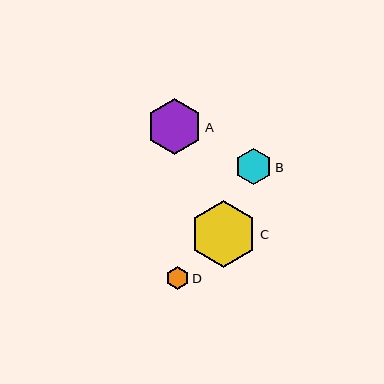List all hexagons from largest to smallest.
From largest to smallest: C, A, B, D.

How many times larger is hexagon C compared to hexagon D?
Hexagon C is approximately 2.9 times the size of hexagon D.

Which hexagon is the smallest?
Hexagon D is the smallest with a size of approximately 23 pixels.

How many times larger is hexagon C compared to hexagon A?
Hexagon C is approximately 1.2 times the size of hexagon A.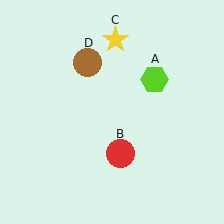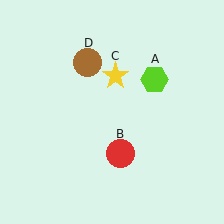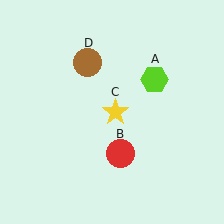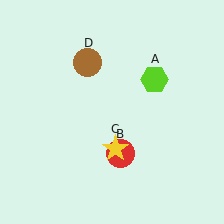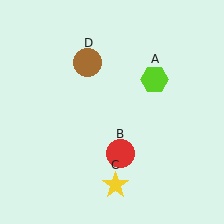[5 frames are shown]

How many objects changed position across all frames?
1 object changed position: yellow star (object C).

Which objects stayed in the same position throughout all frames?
Lime hexagon (object A) and red circle (object B) and brown circle (object D) remained stationary.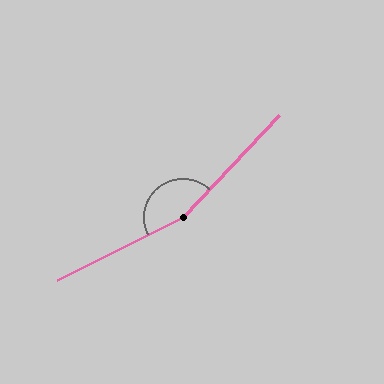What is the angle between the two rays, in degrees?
Approximately 160 degrees.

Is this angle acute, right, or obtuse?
It is obtuse.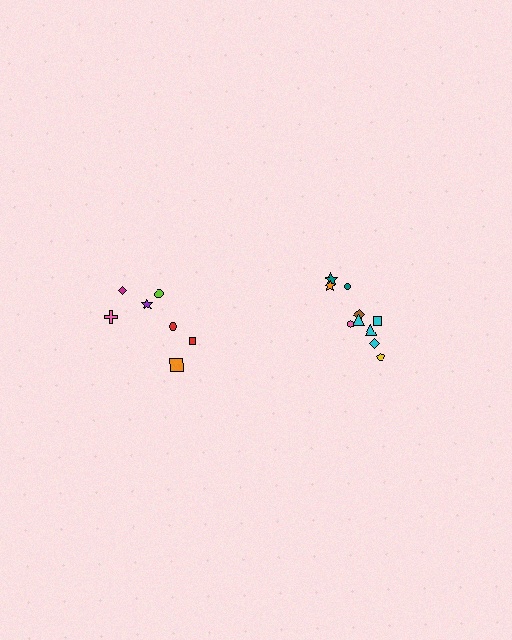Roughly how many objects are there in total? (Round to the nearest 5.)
Roughly 15 objects in total.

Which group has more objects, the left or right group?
The right group.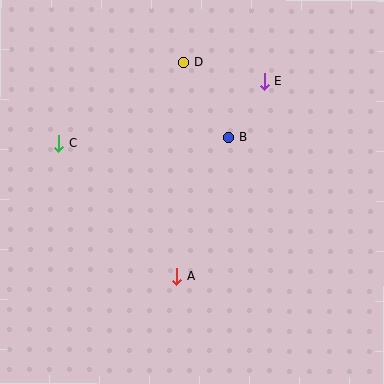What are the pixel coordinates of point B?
Point B is at (229, 138).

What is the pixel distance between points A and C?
The distance between A and C is 177 pixels.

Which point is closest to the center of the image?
Point B at (229, 138) is closest to the center.